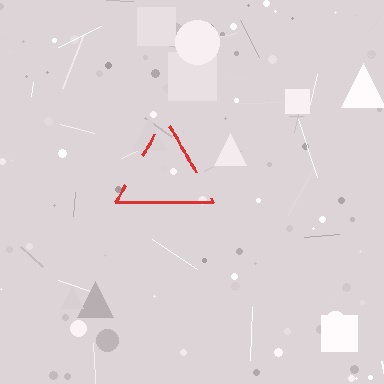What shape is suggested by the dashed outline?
The dashed outline suggests a triangle.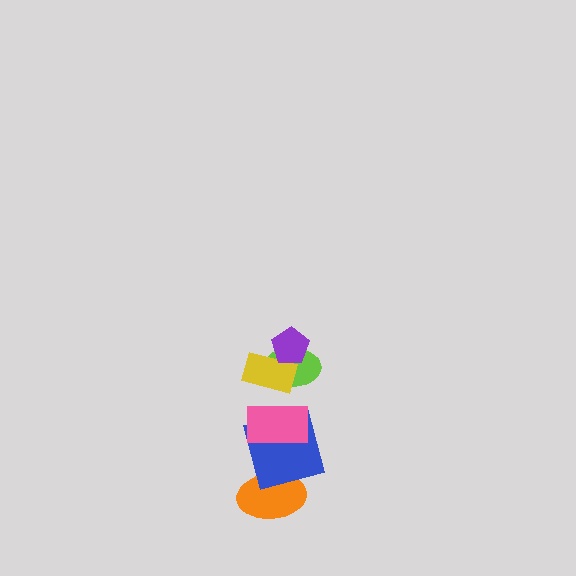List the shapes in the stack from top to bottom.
From top to bottom: the purple pentagon, the yellow rectangle, the lime ellipse, the pink rectangle, the blue square, the orange ellipse.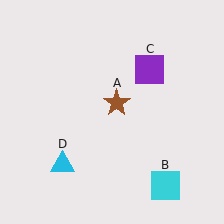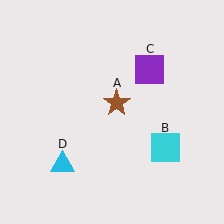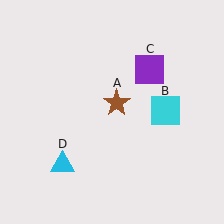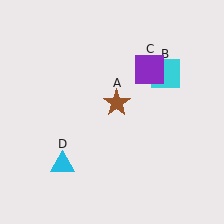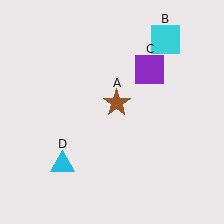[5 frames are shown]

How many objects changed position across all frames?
1 object changed position: cyan square (object B).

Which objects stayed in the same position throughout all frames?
Brown star (object A) and purple square (object C) and cyan triangle (object D) remained stationary.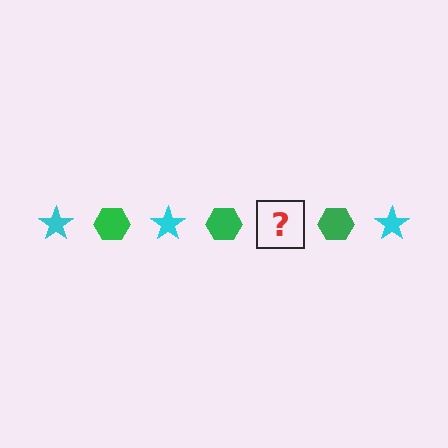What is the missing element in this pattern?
The missing element is a cyan star.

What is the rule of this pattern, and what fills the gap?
The rule is that the pattern alternates between cyan star and green hexagon. The gap should be filled with a cyan star.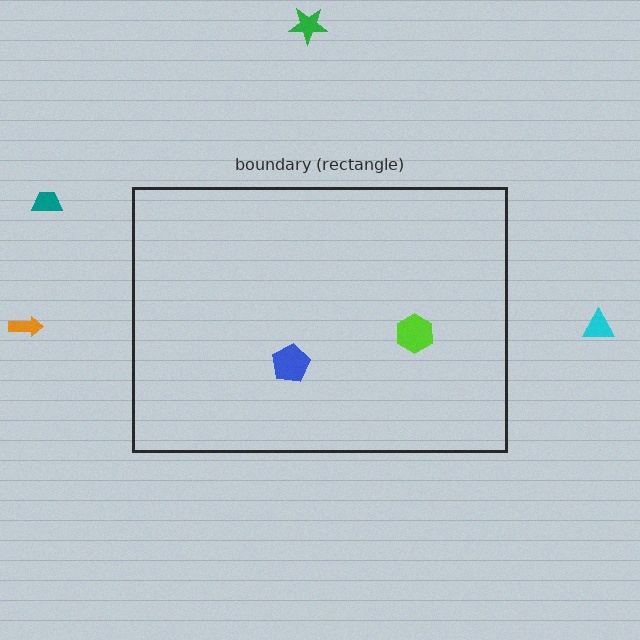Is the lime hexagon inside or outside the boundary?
Inside.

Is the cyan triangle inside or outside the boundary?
Outside.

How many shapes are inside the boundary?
2 inside, 4 outside.